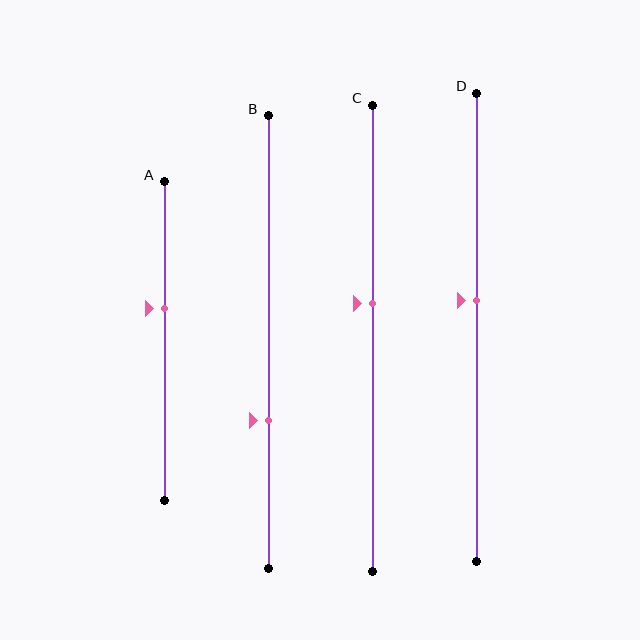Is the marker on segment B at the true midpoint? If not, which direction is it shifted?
No, the marker on segment B is shifted downward by about 17% of the segment length.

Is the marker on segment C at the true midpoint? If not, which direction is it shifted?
No, the marker on segment C is shifted upward by about 7% of the segment length.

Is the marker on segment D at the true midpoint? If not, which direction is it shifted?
No, the marker on segment D is shifted upward by about 6% of the segment length.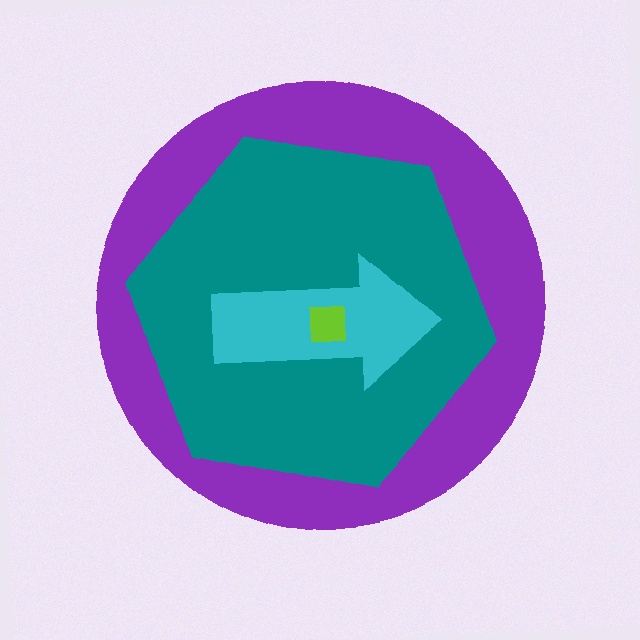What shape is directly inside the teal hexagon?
The cyan arrow.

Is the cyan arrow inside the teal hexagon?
Yes.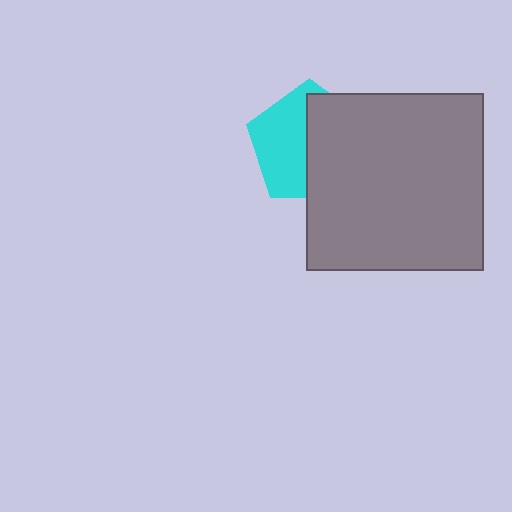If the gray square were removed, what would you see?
You would see the complete cyan pentagon.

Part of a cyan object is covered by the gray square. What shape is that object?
It is a pentagon.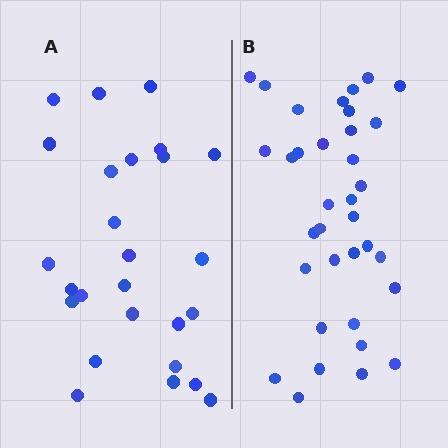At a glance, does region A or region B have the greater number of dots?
Region B (the right region) has more dots.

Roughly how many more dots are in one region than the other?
Region B has roughly 8 or so more dots than region A.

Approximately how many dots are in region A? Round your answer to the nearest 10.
About 30 dots. (The exact count is 26, which rounds to 30.)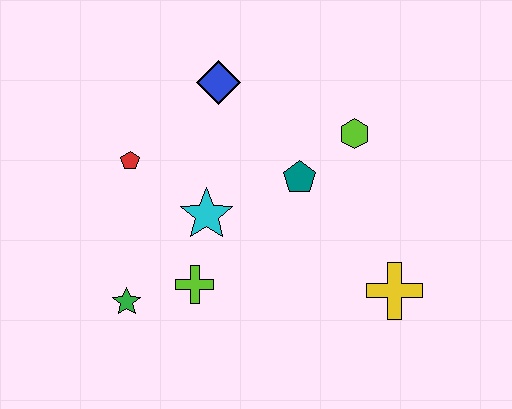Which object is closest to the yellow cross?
The teal pentagon is closest to the yellow cross.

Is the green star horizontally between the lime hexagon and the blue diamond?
No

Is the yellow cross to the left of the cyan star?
No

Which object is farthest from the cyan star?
The yellow cross is farthest from the cyan star.